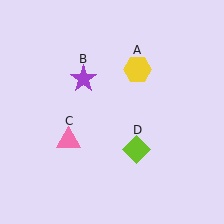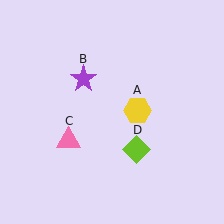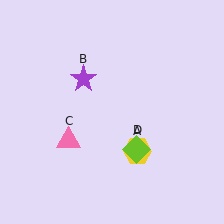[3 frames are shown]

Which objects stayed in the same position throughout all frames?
Purple star (object B) and pink triangle (object C) and lime diamond (object D) remained stationary.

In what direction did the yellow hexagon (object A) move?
The yellow hexagon (object A) moved down.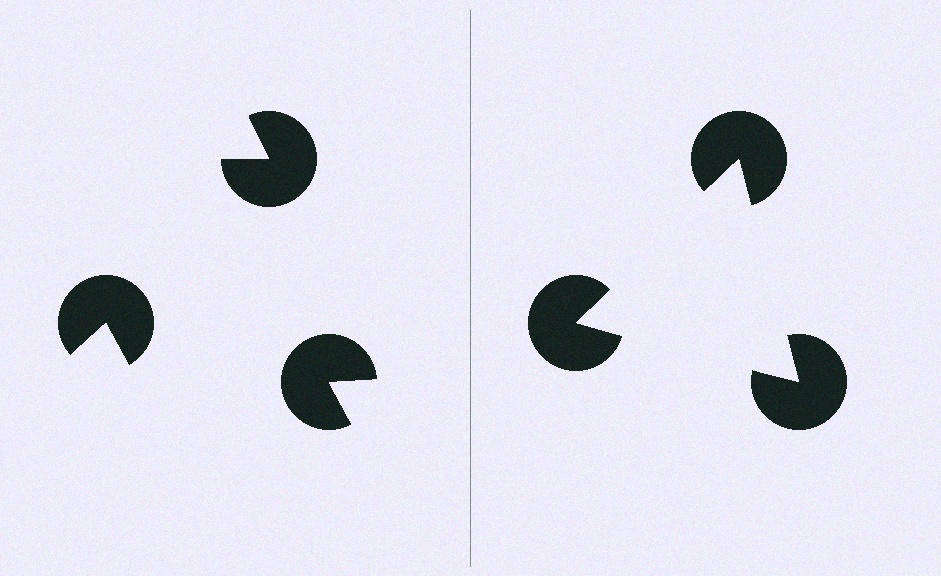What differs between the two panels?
The pac-man discs are positioned identically on both sides; only the wedge orientations differ. On the right they align to a triangle; on the left they are misaligned.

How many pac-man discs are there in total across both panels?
6 — 3 on each side.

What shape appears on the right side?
An illusory triangle.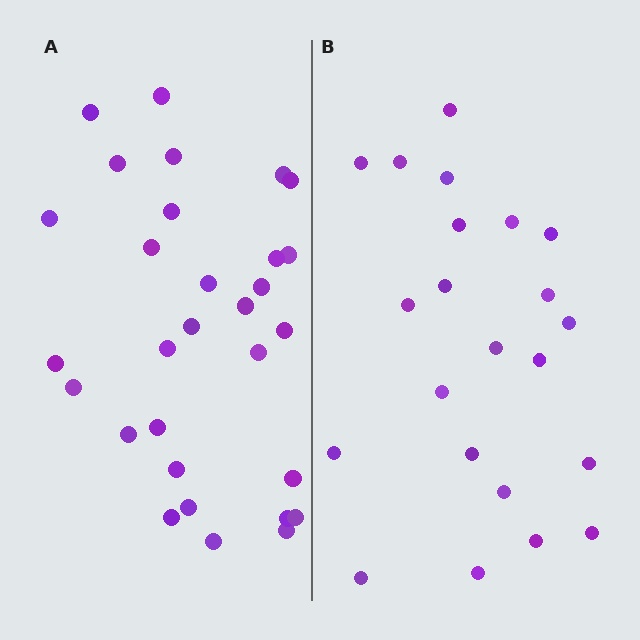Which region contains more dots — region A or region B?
Region A (the left region) has more dots.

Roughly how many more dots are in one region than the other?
Region A has roughly 8 or so more dots than region B.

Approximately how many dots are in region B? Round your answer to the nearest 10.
About 20 dots. (The exact count is 22, which rounds to 20.)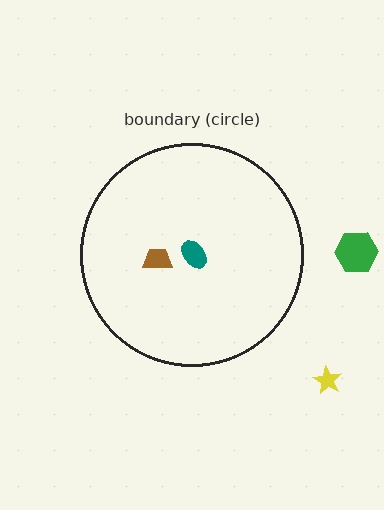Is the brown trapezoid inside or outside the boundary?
Inside.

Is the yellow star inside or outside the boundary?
Outside.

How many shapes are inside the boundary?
2 inside, 2 outside.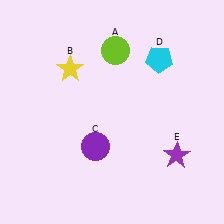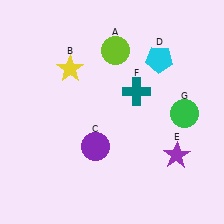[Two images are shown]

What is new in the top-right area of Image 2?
A teal cross (F) was added in the top-right area of Image 2.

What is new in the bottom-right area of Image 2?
A green circle (G) was added in the bottom-right area of Image 2.